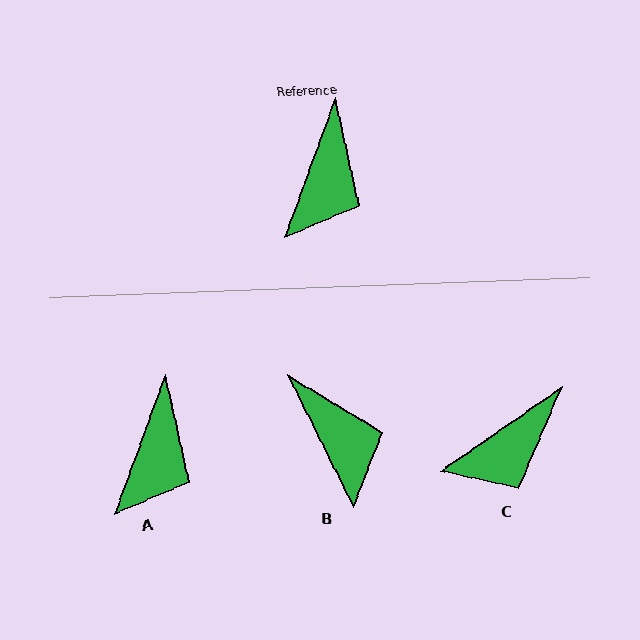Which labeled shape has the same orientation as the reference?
A.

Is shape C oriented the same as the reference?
No, it is off by about 35 degrees.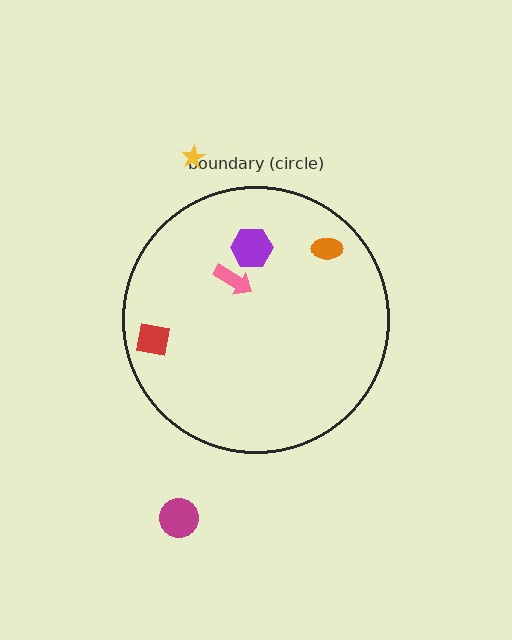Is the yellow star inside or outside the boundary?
Outside.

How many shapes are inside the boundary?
4 inside, 2 outside.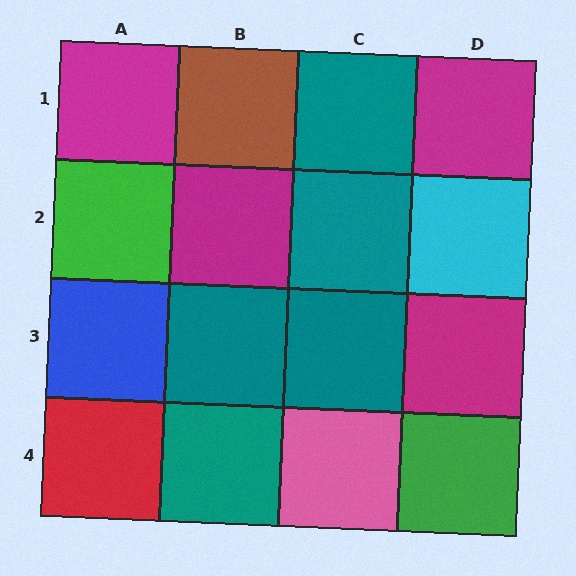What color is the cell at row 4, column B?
Teal.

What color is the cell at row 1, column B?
Brown.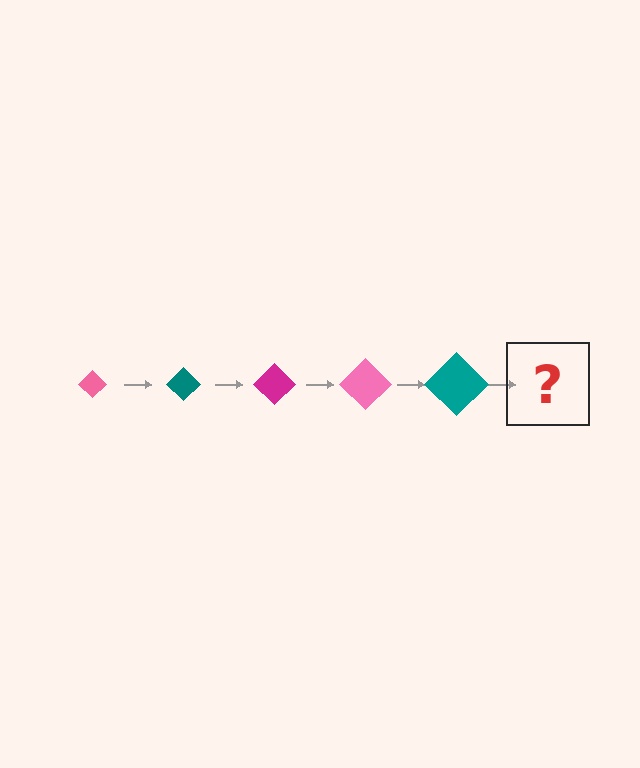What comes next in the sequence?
The next element should be a magenta diamond, larger than the previous one.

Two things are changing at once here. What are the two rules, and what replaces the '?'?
The two rules are that the diamond grows larger each step and the color cycles through pink, teal, and magenta. The '?' should be a magenta diamond, larger than the previous one.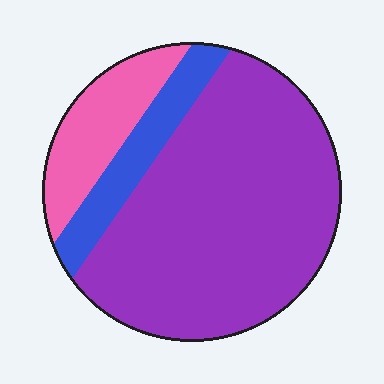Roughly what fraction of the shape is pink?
Pink takes up about one sixth (1/6) of the shape.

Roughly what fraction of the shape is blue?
Blue covers 13% of the shape.